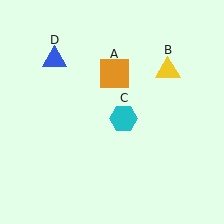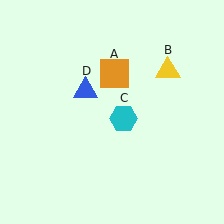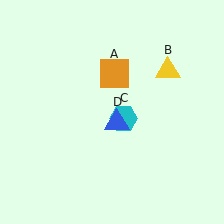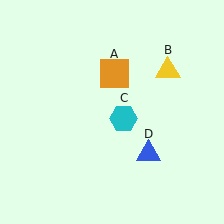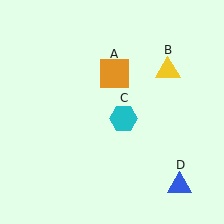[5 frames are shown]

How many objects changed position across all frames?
1 object changed position: blue triangle (object D).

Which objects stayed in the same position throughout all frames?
Orange square (object A) and yellow triangle (object B) and cyan hexagon (object C) remained stationary.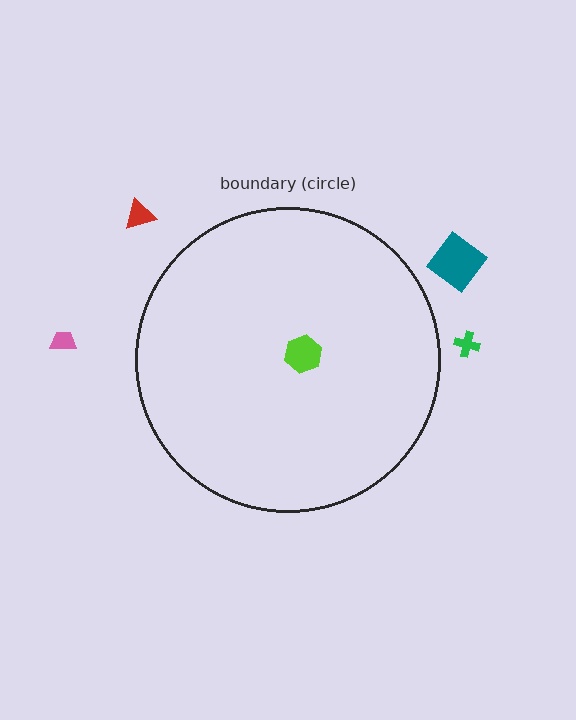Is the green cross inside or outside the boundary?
Outside.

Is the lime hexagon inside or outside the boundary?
Inside.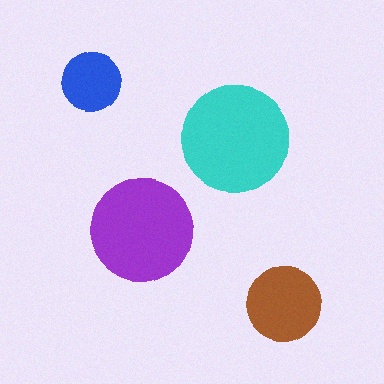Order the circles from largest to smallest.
the cyan one, the purple one, the brown one, the blue one.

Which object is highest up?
The blue circle is topmost.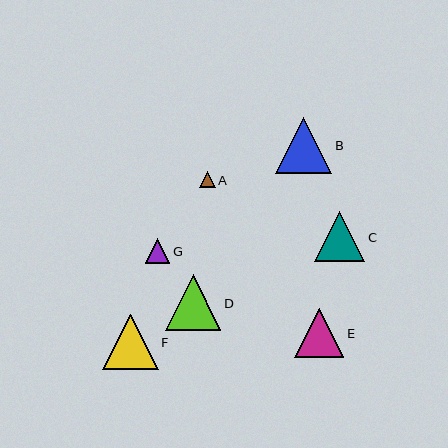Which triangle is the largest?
Triangle B is the largest with a size of approximately 56 pixels.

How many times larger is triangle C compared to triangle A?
Triangle C is approximately 3.1 times the size of triangle A.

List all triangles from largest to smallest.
From largest to smallest: B, F, D, C, E, G, A.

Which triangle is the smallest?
Triangle A is the smallest with a size of approximately 16 pixels.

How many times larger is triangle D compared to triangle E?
Triangle D is approximately 1.1 times the size of triangle E.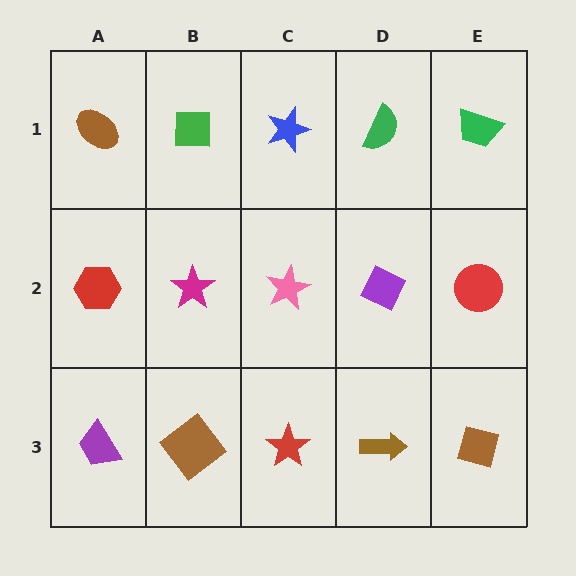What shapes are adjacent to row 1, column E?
A red circle (row 2, column E), a green semicircle (row 1, column D).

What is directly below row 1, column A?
A red hexagon.